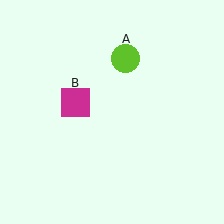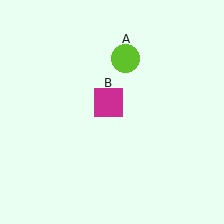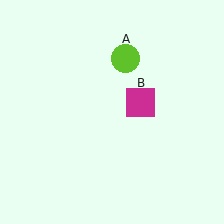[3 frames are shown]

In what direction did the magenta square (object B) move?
The magenta square (object B) moved right.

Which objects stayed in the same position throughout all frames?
Lime circle (object A) remained stationary.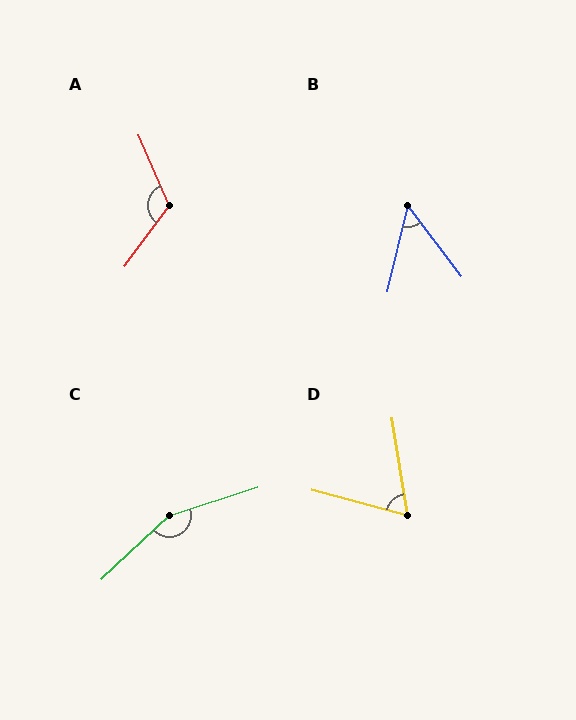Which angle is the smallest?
B, at approximately 50 degrees.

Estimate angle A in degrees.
Approximately 120 degrees.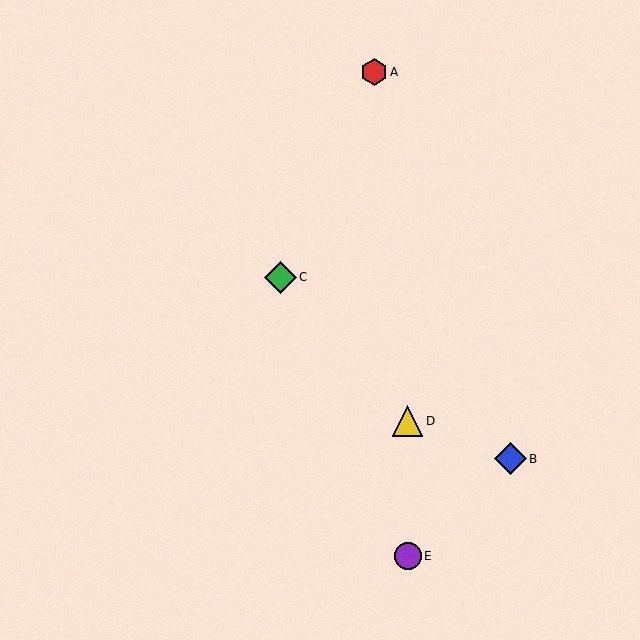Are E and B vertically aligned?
No, E is at x≈408 and B is at x≈511.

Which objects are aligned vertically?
Objects D, E are aligned vertically.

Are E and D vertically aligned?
Yes, both are at x≈408.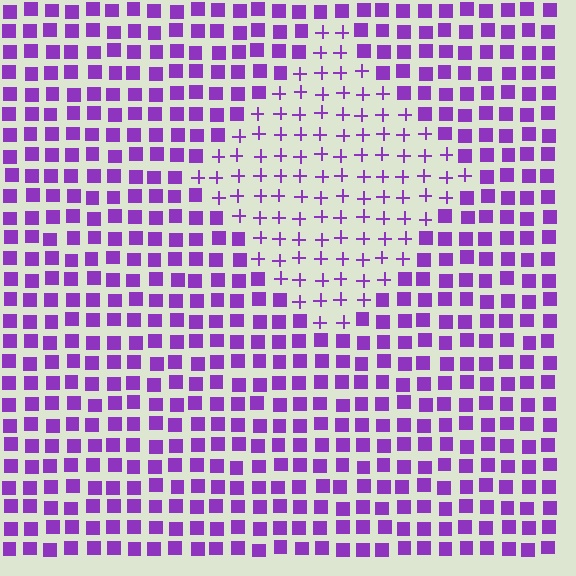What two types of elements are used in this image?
The image uses plus signs inside the diamond region and squares outside it.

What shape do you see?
I see a diamond.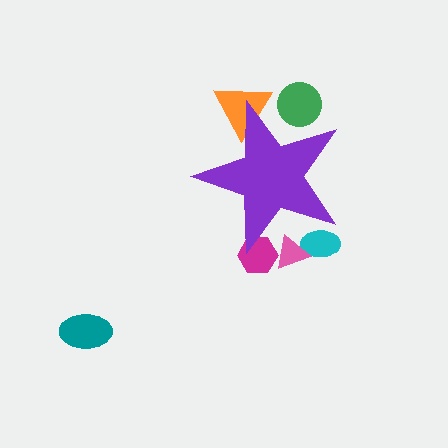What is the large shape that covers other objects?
A purple star.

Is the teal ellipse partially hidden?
No, the teal ellipse is fully visible.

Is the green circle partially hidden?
Yes, the green circle is partially hidden behind the purple star.